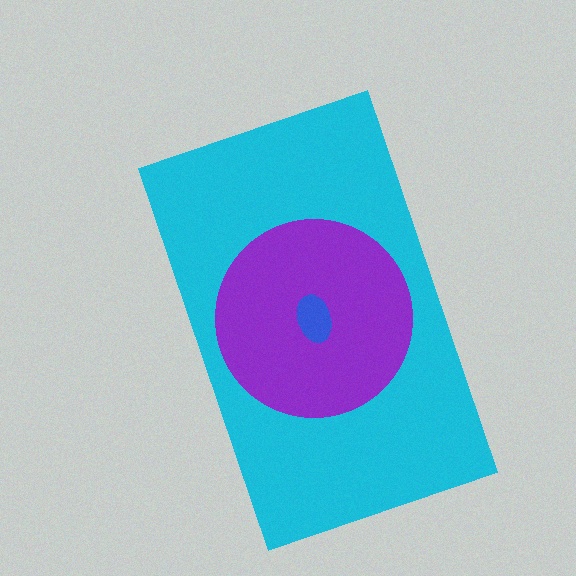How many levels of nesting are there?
3.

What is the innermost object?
The blue ellipse.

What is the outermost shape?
The cyan rectangle.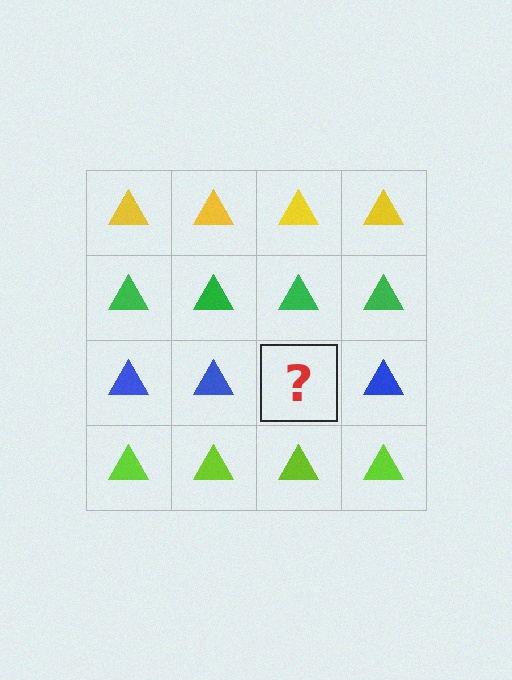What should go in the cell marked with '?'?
The missing cell should contain a blue triangle.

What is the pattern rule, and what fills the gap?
The rule is that each row has a consistent color. The gap should be filled with a blue triangle.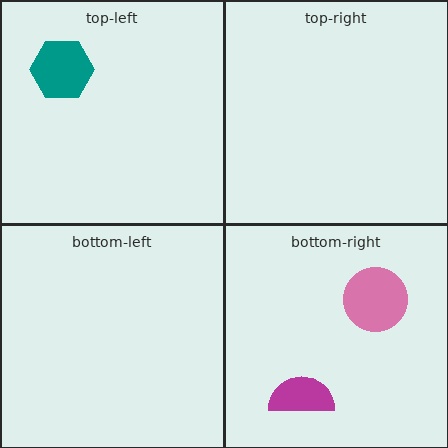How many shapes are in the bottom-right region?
2.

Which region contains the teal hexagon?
The top-left region.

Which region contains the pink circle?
The bottom-right region.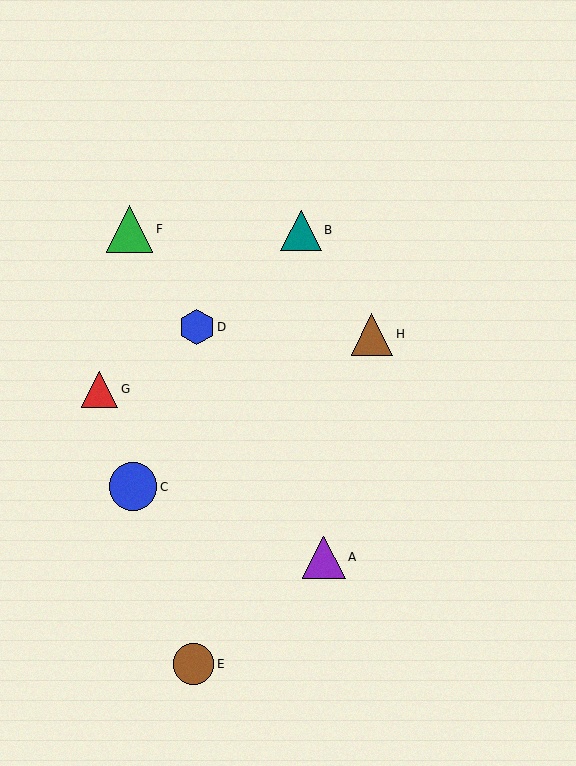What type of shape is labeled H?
Shape H is a brown triangle.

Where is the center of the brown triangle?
The center of the brown triangle is at (372, 334).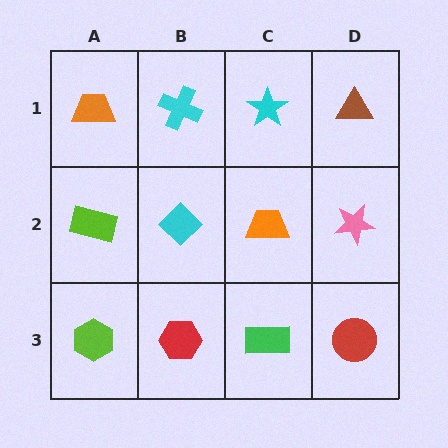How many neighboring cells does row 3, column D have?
2.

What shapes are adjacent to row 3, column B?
A cyan diamond (row 2, column B), a lime hexagon (row 3, column A), a green rectangle (row 3, column C).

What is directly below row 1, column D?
A pink star.